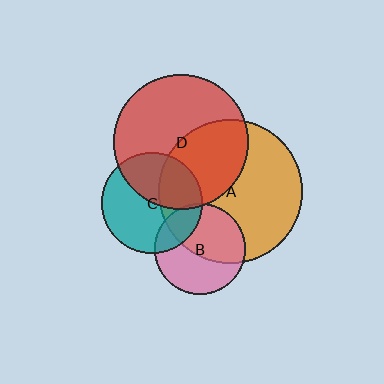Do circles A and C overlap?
Yes.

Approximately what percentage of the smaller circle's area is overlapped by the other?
Approximately 35%.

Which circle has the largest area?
Circle A (orange).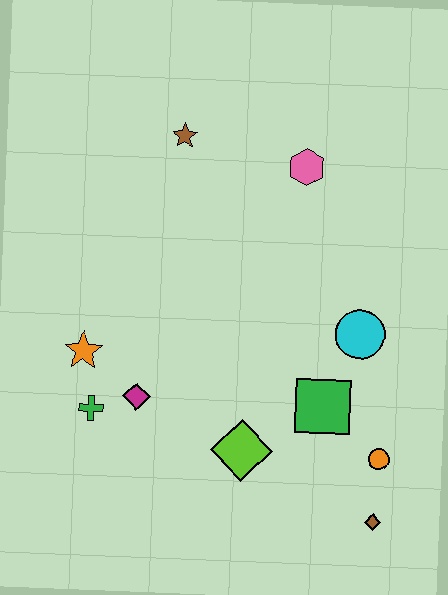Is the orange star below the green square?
No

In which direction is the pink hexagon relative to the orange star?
The pink hexagon is to the right of the orange star.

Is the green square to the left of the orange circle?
Yes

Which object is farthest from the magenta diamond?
The pink hexagon is farthest from the magenta diamond.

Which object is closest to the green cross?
The magenta diamond is closest to the green cross.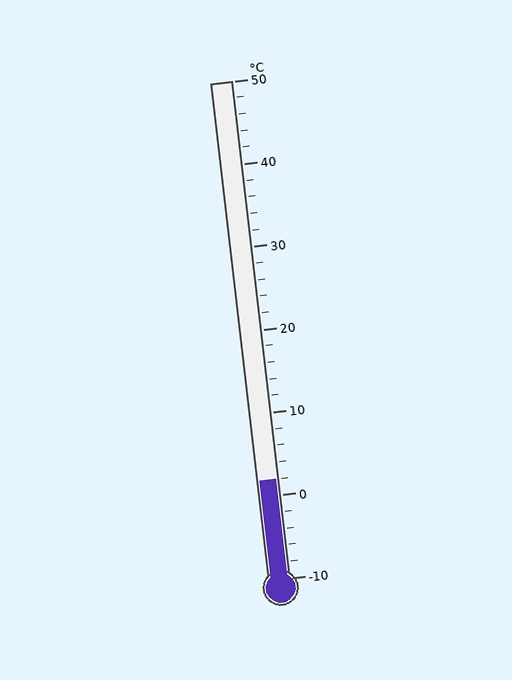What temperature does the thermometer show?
The thermometer shows approximately 2°C.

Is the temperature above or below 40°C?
The temperature is below 40°C.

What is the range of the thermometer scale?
The thermometer scale ranges from -10°C to 50°C.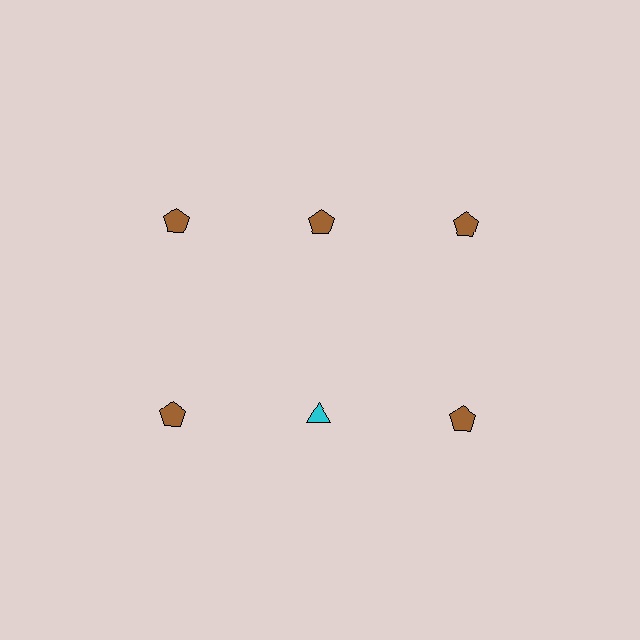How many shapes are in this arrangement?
There are 6 shapes arranged in a grid pattern.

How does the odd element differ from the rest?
It differs in both color (cyan instead of brown) and shape (triangle instead of pentagon).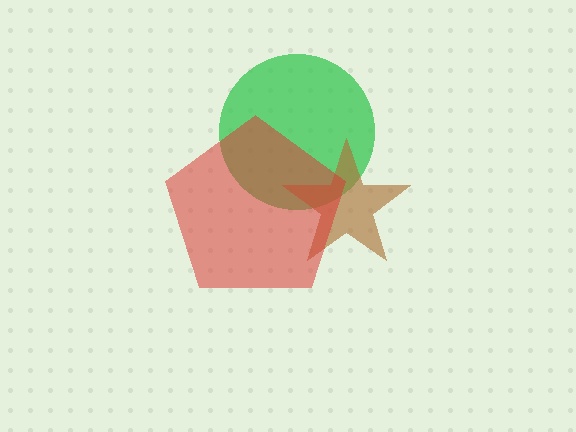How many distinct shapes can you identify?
There are 3 distinct shapes: a green circle, a brown star, a red pentagon.